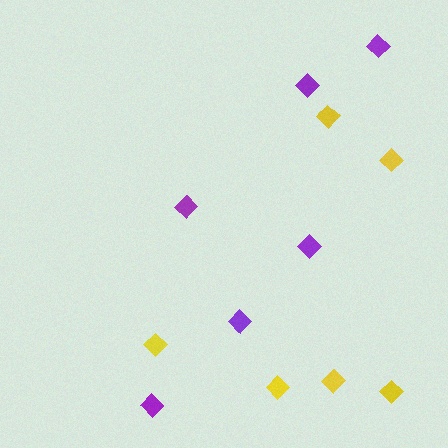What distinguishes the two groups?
There are 2 groups: one group of purple diamonds (6) and one group of yellow diamonds (6).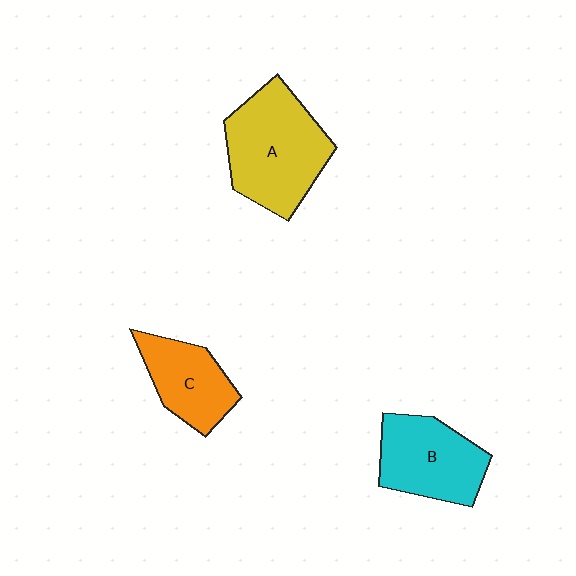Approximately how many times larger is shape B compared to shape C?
Approximately 1.2 times.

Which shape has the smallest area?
Shape C (orange).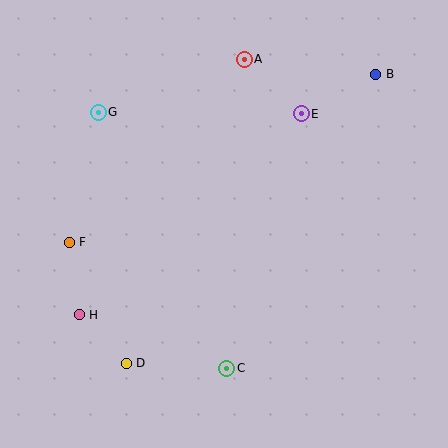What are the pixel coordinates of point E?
Point E is at (301, 114).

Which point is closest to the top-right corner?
Point B is closest to the top-right corner.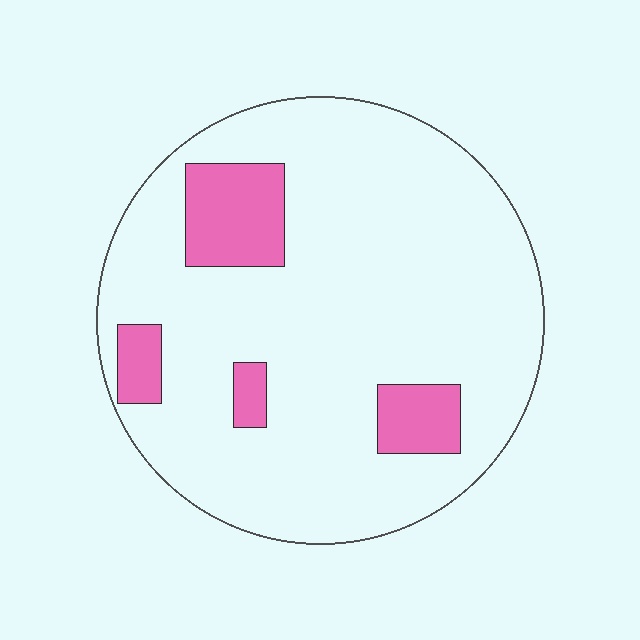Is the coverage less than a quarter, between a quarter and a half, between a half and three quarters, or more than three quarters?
Less than a quarter.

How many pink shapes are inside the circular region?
4.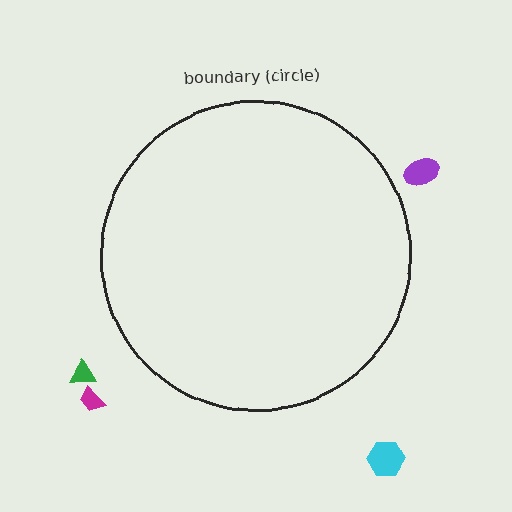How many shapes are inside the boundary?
0 inside, 4 outside.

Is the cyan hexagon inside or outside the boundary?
Outside.